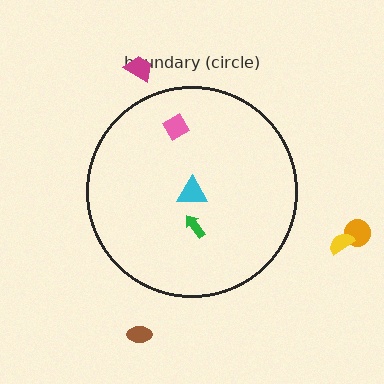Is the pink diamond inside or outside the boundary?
Inside.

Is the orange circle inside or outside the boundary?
Outside.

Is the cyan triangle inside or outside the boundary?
Inside.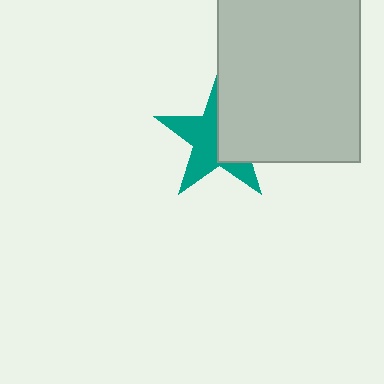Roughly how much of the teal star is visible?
About half of it is visible (roughly 56%).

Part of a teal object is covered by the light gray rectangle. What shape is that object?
It is a star.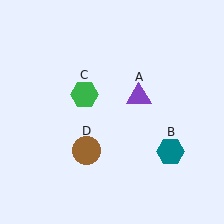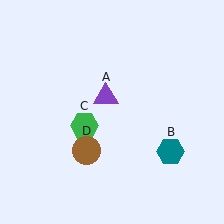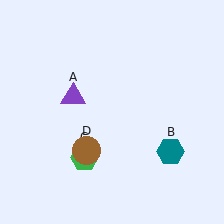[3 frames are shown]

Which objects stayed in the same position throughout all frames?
Teal hexagon (object B) and brown circle (object D) remained stationary.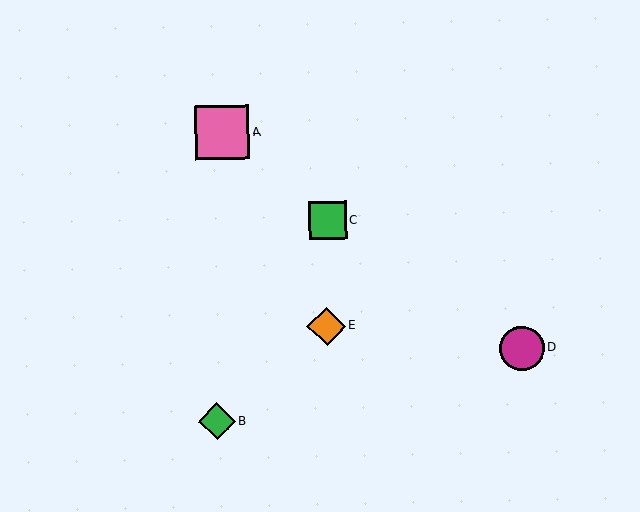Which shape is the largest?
The pink square (labeled A) is the largest.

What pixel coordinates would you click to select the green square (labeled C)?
Click at (327, 220) to select the green square C.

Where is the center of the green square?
The center of the green square is at (327, 220).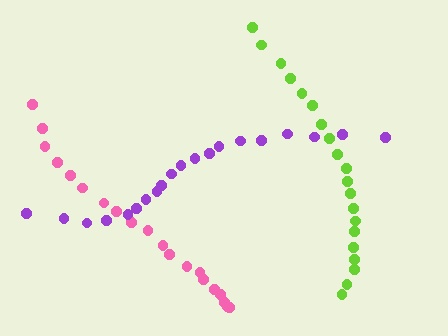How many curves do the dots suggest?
There are 3 distinct paths.